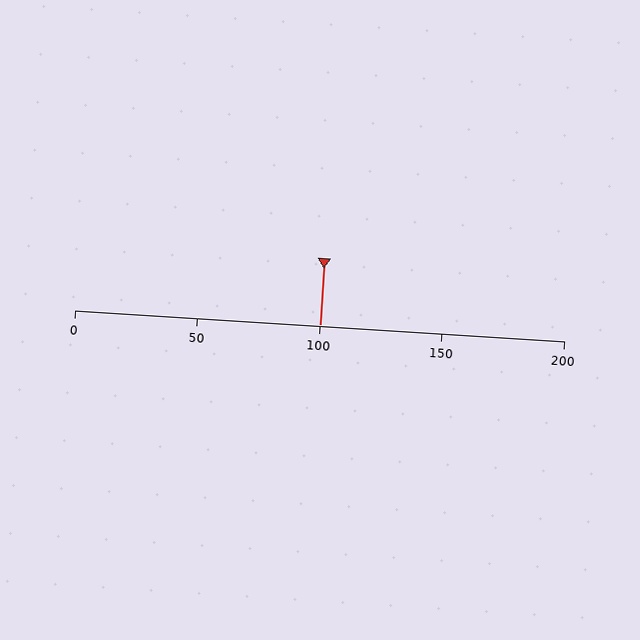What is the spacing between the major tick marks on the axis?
The major ticks are spaced 50 apart.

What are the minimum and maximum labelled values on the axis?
The axis runs from 0 to 200.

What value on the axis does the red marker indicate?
The marker indicates approximately 100.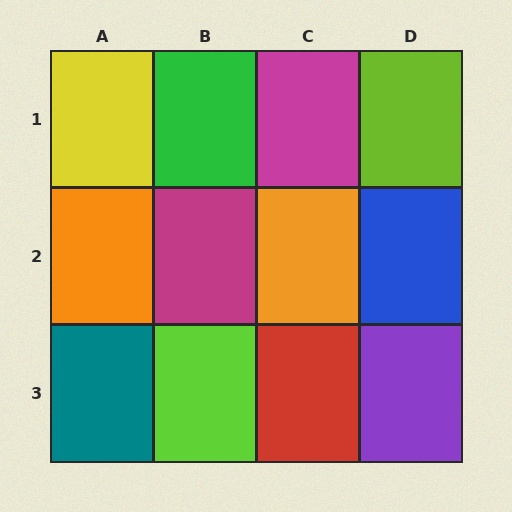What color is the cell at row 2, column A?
Orange.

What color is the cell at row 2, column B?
Magenta.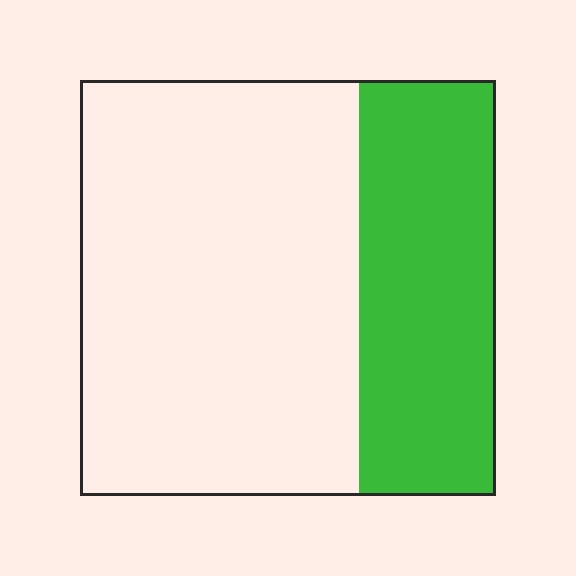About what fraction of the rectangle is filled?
About one third (1/3).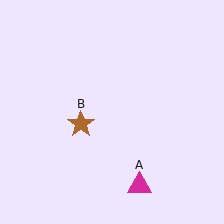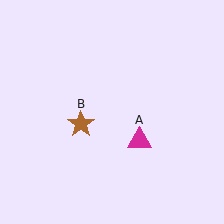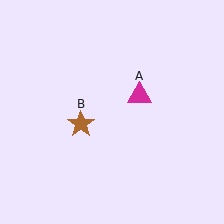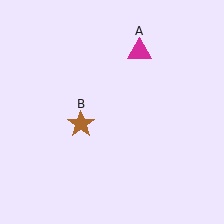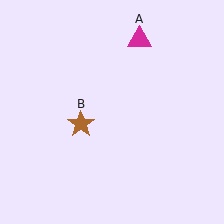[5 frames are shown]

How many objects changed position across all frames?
1 object changed position: magenta triangle (object A).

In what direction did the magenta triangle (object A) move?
The magenta triangle (object A) moved up.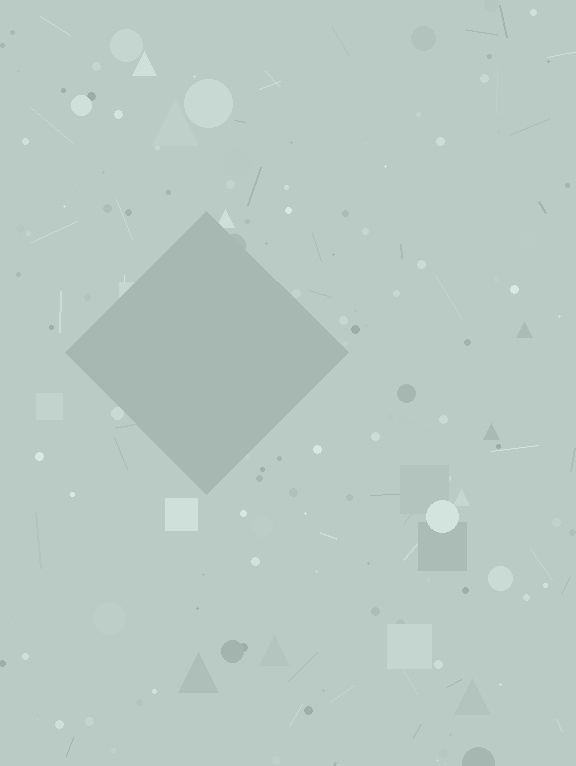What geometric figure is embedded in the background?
A diamond is embedded in the background.